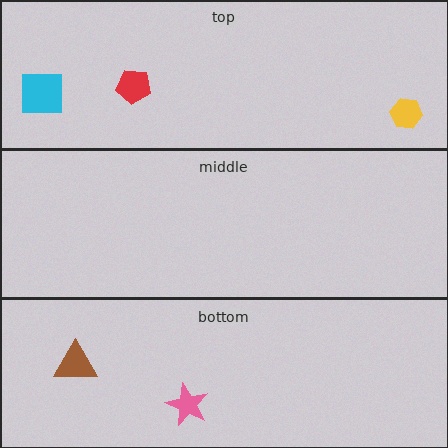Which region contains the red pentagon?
The top region.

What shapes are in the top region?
The red pentagon, the cyan square, the yellow hexagon.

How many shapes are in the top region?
3.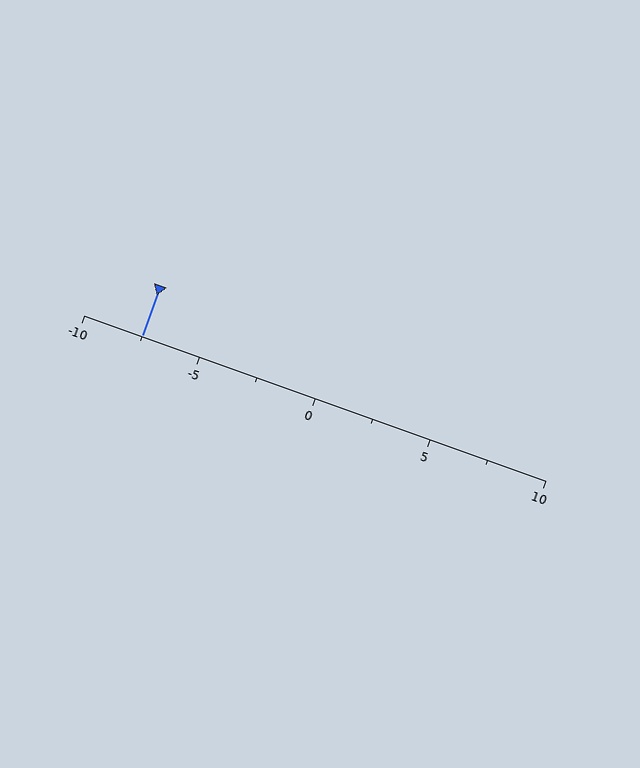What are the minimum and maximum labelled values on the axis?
The axis runs from -10 to 10.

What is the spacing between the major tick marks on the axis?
The major ticks are spaced 5 apart.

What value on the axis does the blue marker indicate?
The marker indicates approximately -7.5.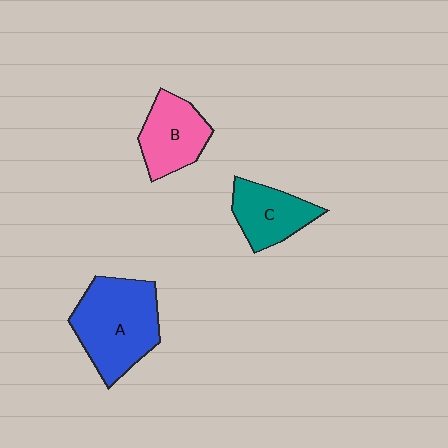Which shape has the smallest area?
Shape C (teal).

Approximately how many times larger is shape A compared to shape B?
Approximately 1.6 times.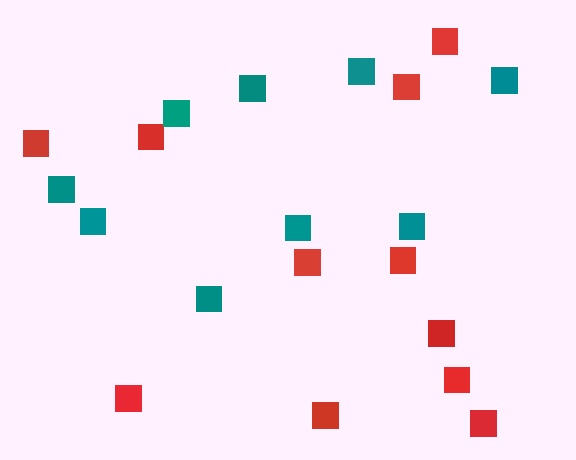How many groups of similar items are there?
There are 2 groups: one group of red squares (11) and one group of teal squares (9).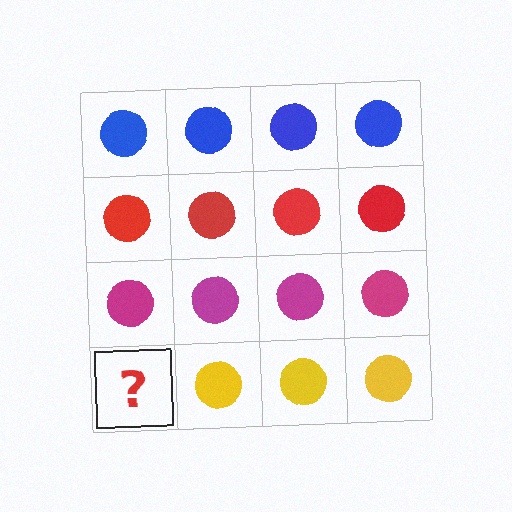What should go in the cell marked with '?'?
The missing cell should contain a yellow circle.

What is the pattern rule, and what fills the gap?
The rule is that each row has a consistent color. The gap should be filled with a yellow circle.